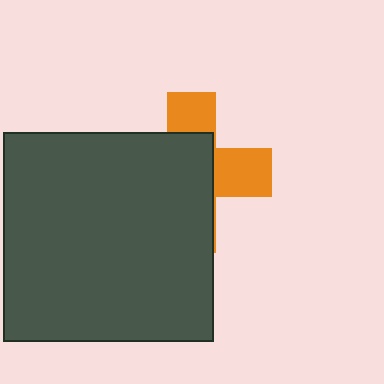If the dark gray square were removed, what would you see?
You would see the complete orange cross.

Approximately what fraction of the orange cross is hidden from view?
Roughly 63% of the orange cross is hidden behind the dark gray square.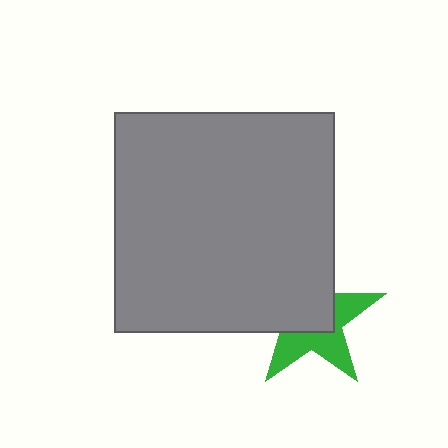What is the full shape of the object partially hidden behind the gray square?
The partially hidden object is a green star.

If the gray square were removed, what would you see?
You would see the complete green star.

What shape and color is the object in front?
The object in front is a gray square.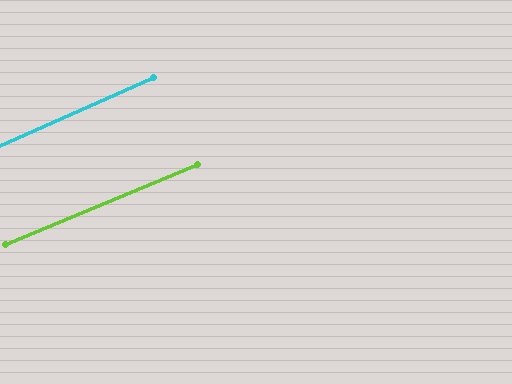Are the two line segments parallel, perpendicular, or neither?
Parallel — their directions differ by only 1.2°.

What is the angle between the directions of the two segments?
Approximately 1 degree.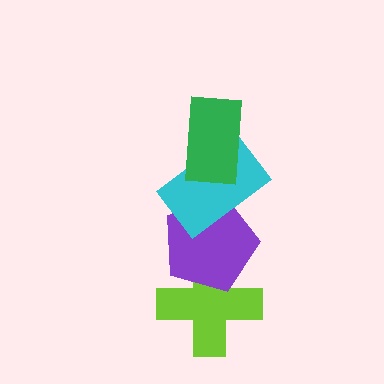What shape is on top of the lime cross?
The purple pentagon is on top of the lime cross.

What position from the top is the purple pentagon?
The purple pentagon is 3rd from the top.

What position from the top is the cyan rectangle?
The cyan rectangle is 2nd from the top.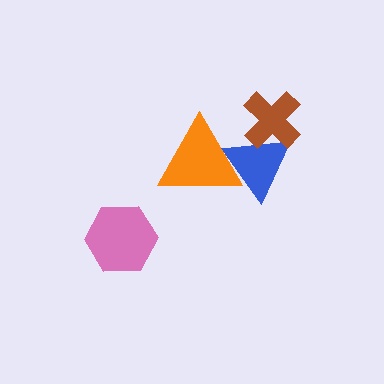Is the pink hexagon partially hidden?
No, no other shape covers it.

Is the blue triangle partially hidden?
Yes, it is partially covered by another shape.